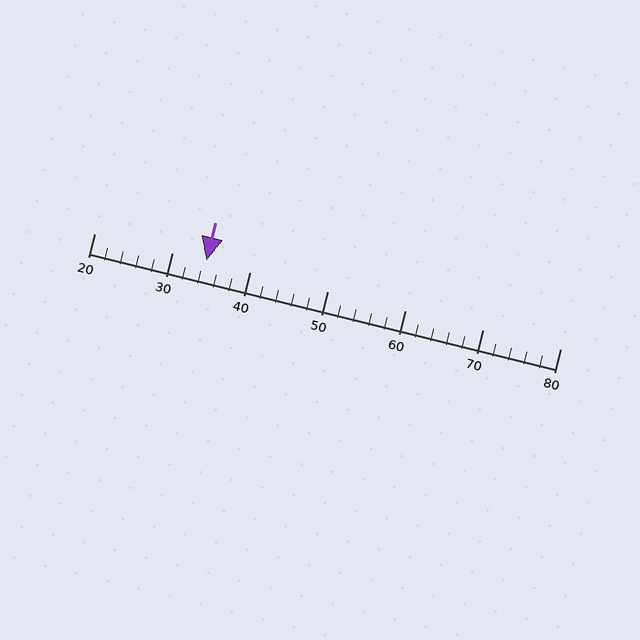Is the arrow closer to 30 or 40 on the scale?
The arrow is closer to 30.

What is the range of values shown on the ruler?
The ruler shows values from 20 to 80.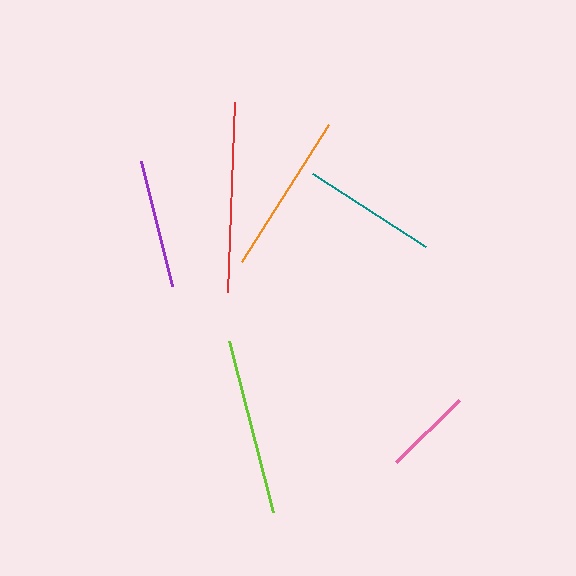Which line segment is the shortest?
The pink line is the shortest at approximately 88 pixels.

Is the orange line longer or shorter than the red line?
The red line is longer than the orange line.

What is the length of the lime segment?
The lime segment is approximately 176 pixels long.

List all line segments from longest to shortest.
From longest to shortest: red, lime, orange, teal, purple, pink.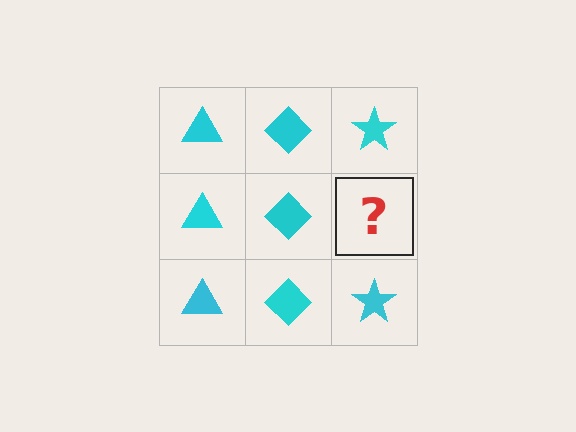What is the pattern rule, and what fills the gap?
The rule is that each column has a consistent shape. The gap should be filled with a cyan star.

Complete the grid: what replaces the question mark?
The question mark should be replaced with a cyan star.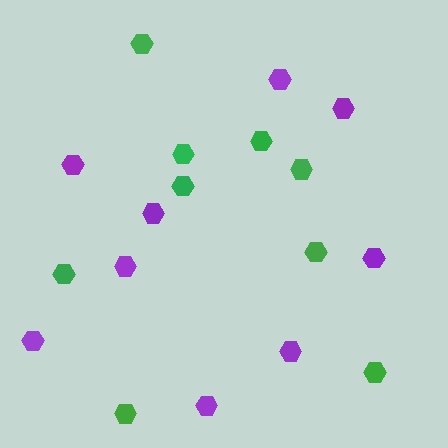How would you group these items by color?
There are 2 groups: one group of green hexagons (9) and one group of purple hexagons (9).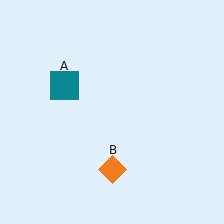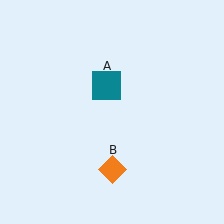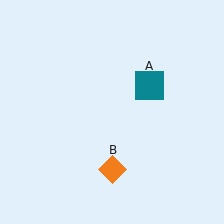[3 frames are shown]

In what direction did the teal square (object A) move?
The teal square (object A) moved right.